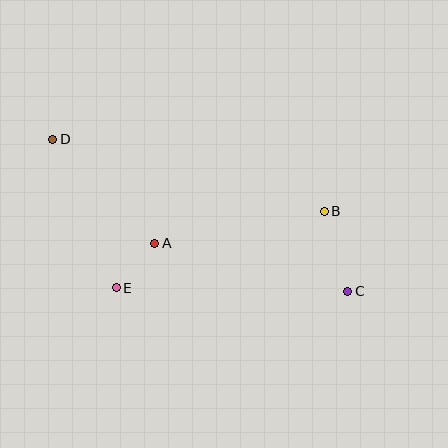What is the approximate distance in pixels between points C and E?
The distance between C and E is approximately 232 pixels.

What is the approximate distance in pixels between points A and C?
The distance between A and C is approximately 199 pixels.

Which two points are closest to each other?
Points A and E are closest to each other.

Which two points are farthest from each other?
Points C and D are farthest from each other.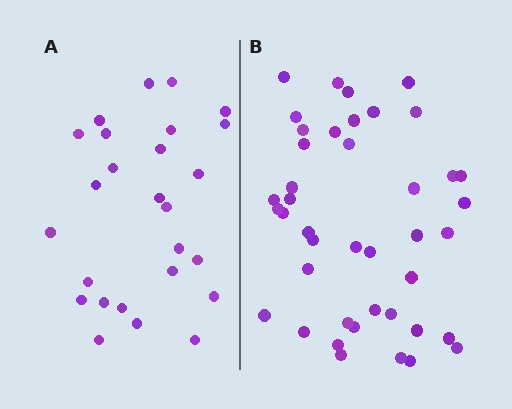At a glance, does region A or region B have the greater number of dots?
Region B (the right region) has more dots.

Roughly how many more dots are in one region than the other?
Region B has approximately 15 more dots than region A.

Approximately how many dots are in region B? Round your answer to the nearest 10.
About 40 dots. (The exact count is 42, which rounds to 40.)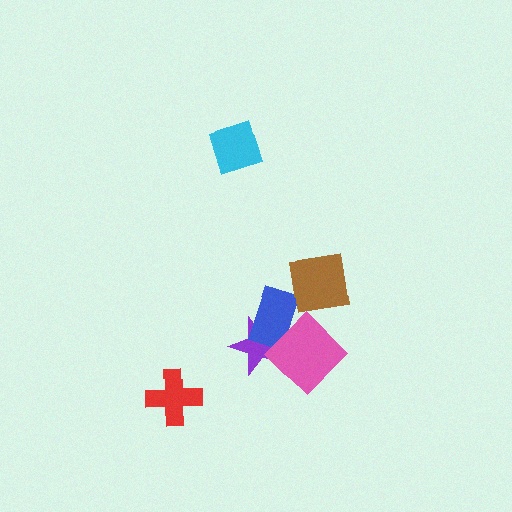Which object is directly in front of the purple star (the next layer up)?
The blue rectangle is directly in front of the purple star.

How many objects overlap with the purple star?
2 objects overlap with the purple star.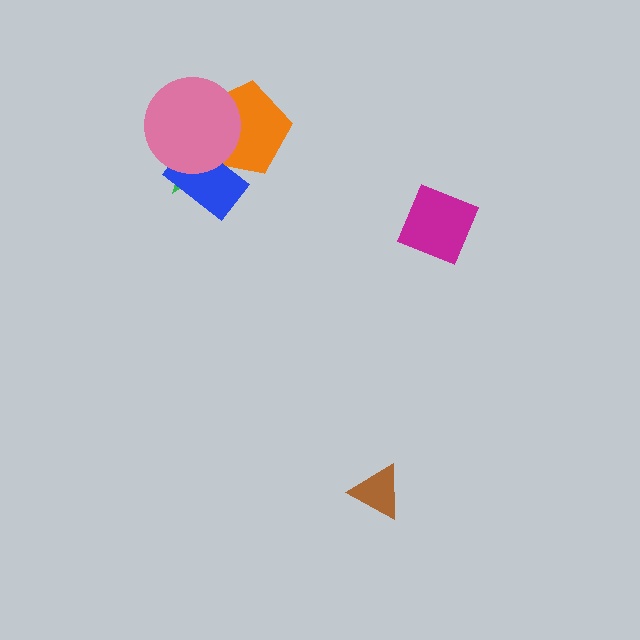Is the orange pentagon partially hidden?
Yes, it is partially covered by another shape.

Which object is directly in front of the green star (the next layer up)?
The orange pentagon is directly in front of the green star.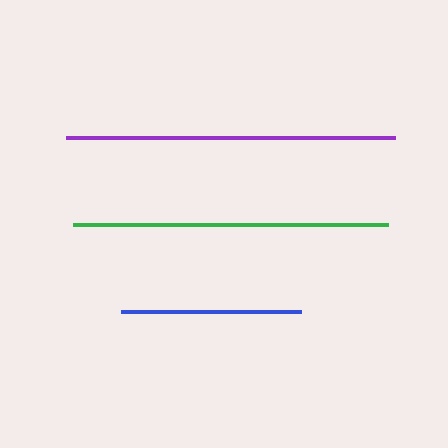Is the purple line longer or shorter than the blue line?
The purple line is longer than the blue line.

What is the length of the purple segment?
The purple segment is approximately 329 pixels long.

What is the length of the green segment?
The green segment is approximately 314 pixels long.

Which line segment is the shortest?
The blue line is the shortest at approximately 180 pixels.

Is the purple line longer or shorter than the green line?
The purple line is longer than the green line.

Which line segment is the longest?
The purple line is the longest at approximately 329 pixels.